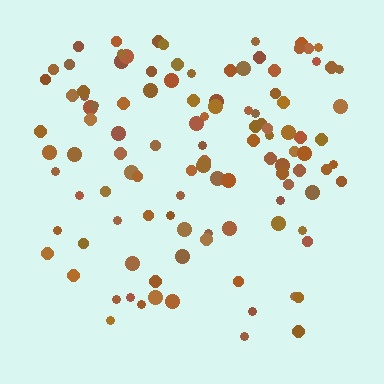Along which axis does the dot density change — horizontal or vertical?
Vertical.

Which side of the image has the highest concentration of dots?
The top.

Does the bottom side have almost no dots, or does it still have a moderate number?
Still a moderate number, just noticeably fewer than the top.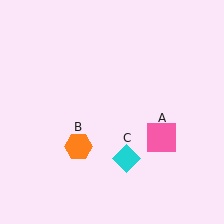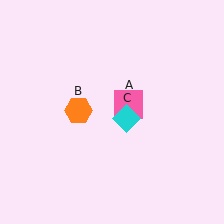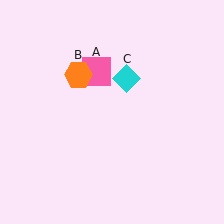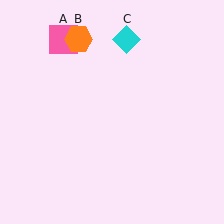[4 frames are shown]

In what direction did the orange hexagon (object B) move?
The orange hexagon (object B) moved up.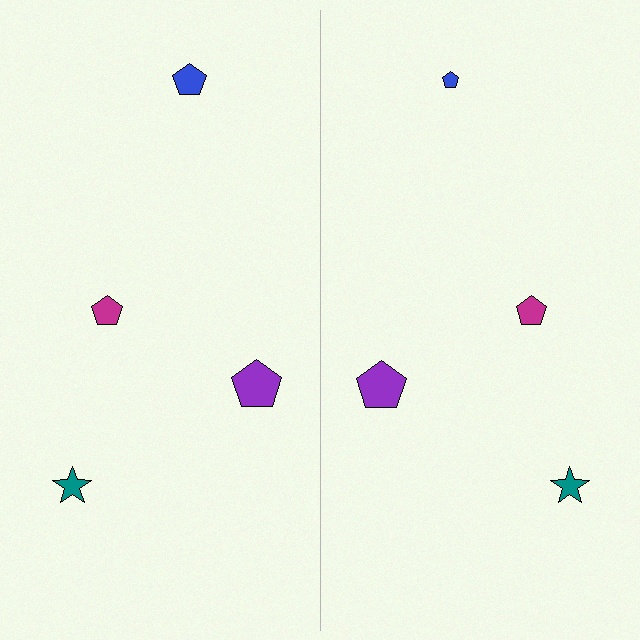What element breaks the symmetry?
The blue pentagon on the right side has a different size than its mirror counterpart.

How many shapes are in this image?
There are 8 shapes in this image.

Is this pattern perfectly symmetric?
No, the pattern is not perfectly symmetric. The blue pentagon on the right side has a different size than its mirror counterpart.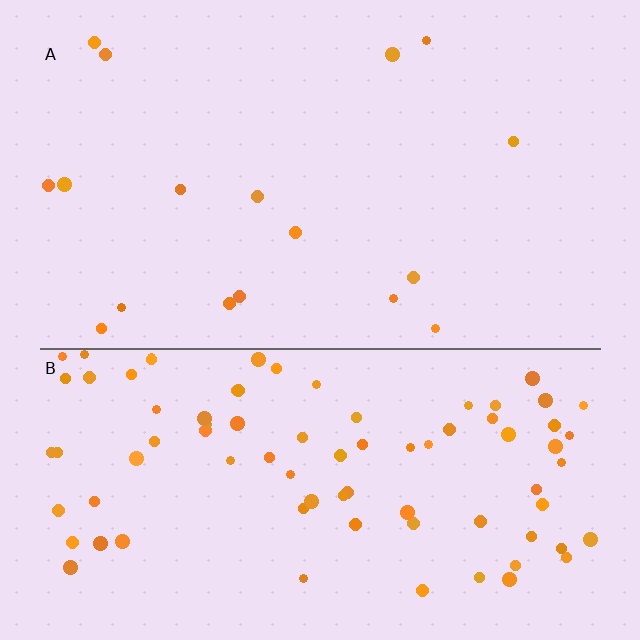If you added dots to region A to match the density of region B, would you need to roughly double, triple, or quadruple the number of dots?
Approximately quadruple.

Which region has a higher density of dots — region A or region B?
B (the bottom).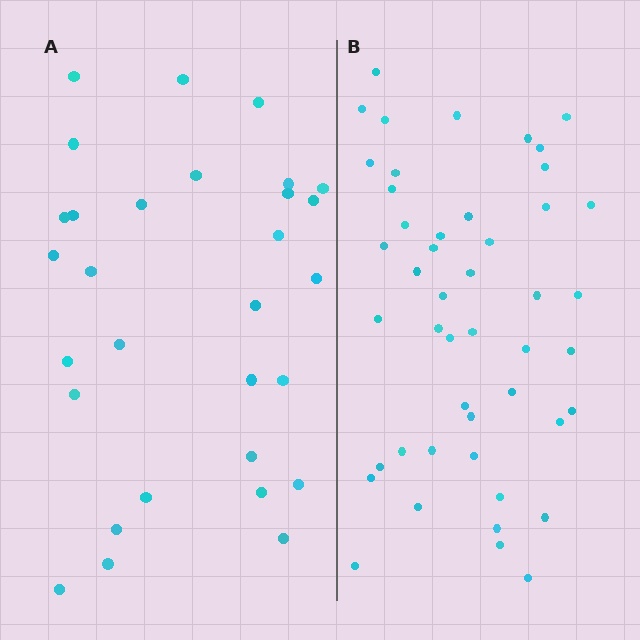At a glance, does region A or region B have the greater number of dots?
Region B (the right region) has more dots.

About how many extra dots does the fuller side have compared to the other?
Region B has approximately 15 more dots than region A.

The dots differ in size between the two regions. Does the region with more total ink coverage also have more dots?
No. Region A has more total ink coverage because its dots are larger, but region B actually contains more individual dots. Total area can be misleading — the number of items is what matters here.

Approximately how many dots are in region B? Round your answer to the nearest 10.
About 50 dots. (The exact count is 47, which rounds to 50.)